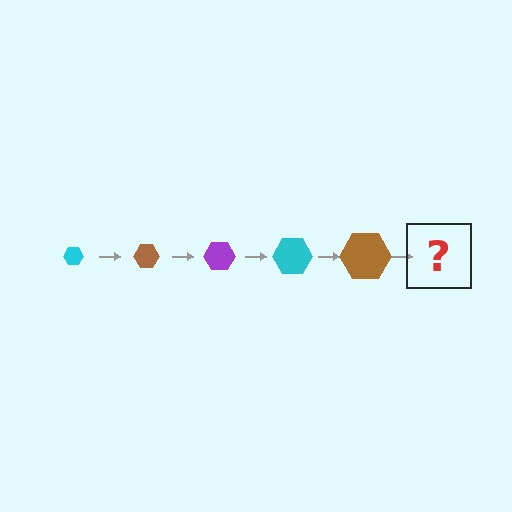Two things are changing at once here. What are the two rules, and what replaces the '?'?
The two rules are that the hexagon grows larger each step and the color cycles through cyan, brown, and purple. The '?' should be a purple hexagon, larger than the previous one.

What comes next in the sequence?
The next element should be a purple hexagon, larger than the previous one.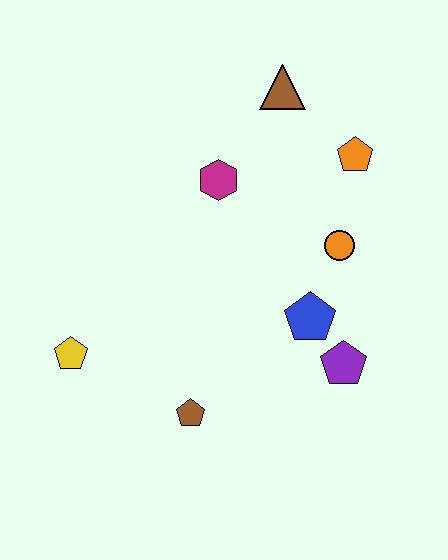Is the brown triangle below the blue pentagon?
No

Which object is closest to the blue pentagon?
The purple pentagon is closest to the blue pentagon.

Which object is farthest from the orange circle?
The yellow pentagon is farthest from the orange circle.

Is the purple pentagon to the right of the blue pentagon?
Yes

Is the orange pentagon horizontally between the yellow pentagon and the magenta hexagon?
No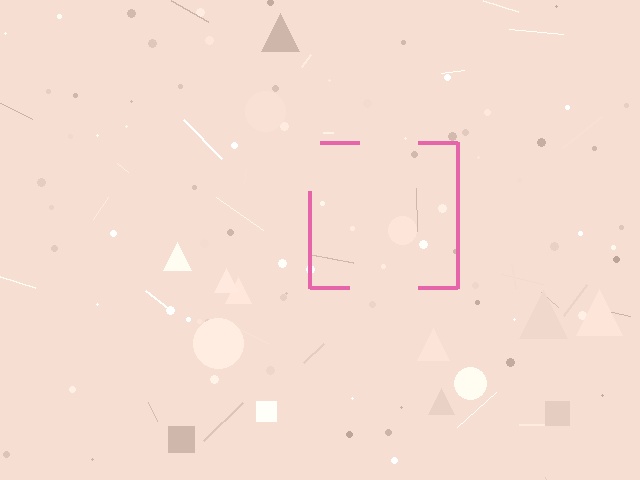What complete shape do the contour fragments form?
The contour fragments form a square.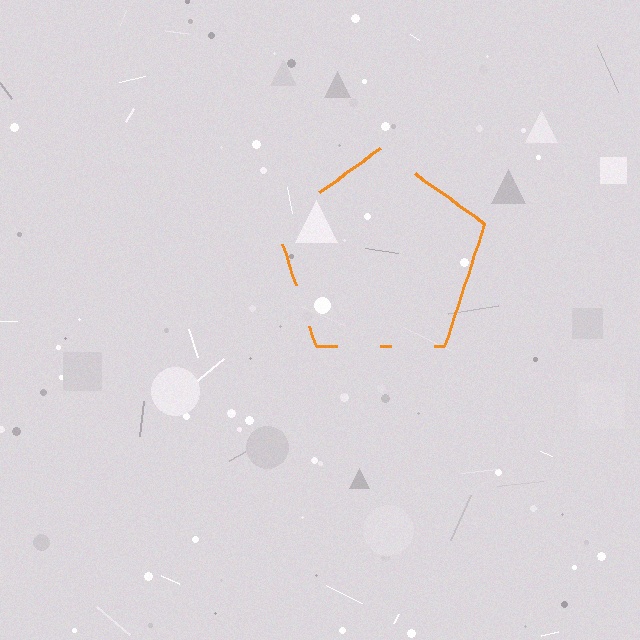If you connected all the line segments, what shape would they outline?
They would outline a pentagon.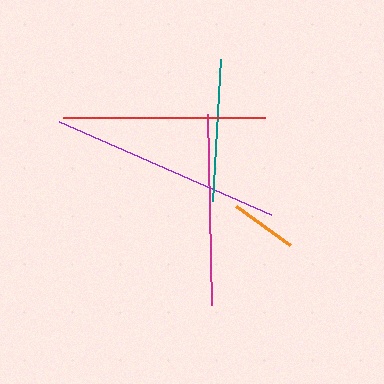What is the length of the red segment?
The red segment is approximately 203 pixels long.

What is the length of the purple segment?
The purple segment is approximately 231 pixels long.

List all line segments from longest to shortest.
From longest to shortest: purple, red, magenta, teal, orange.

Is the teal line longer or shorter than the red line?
The red line is longer than the teal line.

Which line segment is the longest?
The purple line is the longest at approximately 231 pixels.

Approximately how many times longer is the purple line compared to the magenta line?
The purple line is approximately 1.2 times the length of the magenta line.